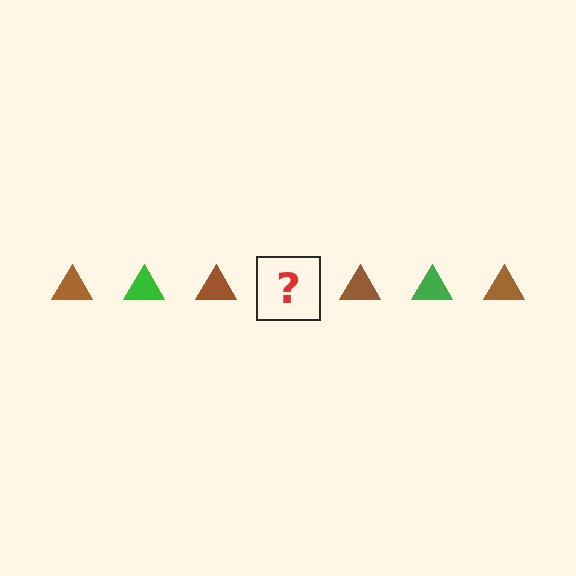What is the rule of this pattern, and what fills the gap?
The rule is that the pattern cycles through brown, green triangles. The gap should be filled with a green triangle.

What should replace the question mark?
The question mark should be replaced with a green triangle.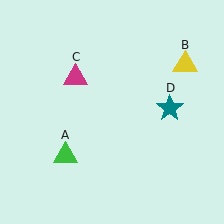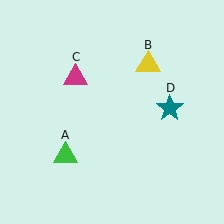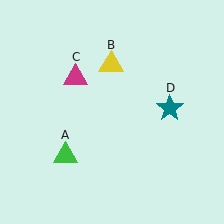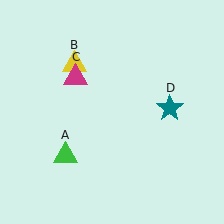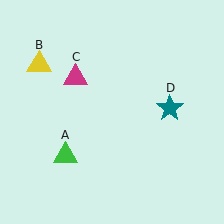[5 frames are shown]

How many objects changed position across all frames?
1 object changed position: yellow triangle (object B).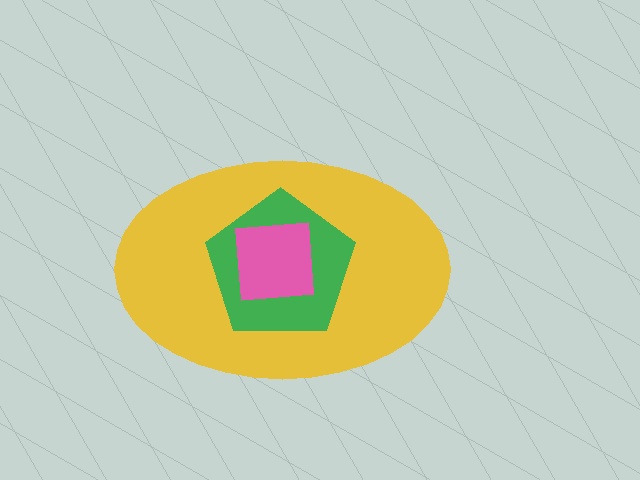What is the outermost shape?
The yellow ellipse.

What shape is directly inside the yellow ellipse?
The green pentagon.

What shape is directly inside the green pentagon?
The pink square.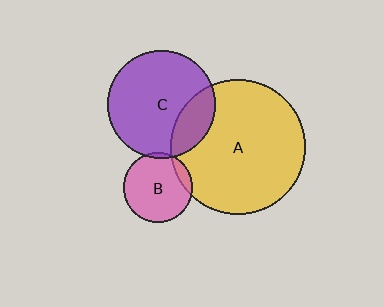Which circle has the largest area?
Circle A (yellow).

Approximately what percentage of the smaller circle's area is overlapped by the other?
Approximately 10%.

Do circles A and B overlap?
Yes.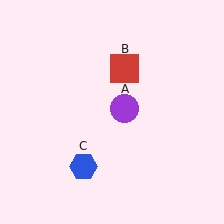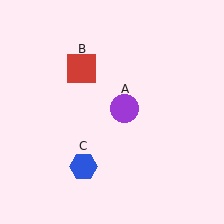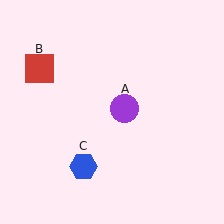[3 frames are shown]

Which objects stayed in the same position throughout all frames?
Purple circle (object A) and blue hexagon (object C) remained stationary.